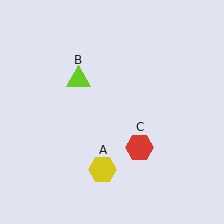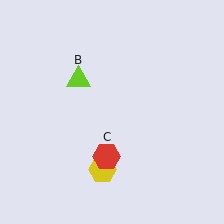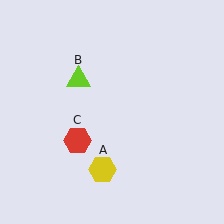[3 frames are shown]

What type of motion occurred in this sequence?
The red hexagon (object C) rotated clockwise around the center of the scene.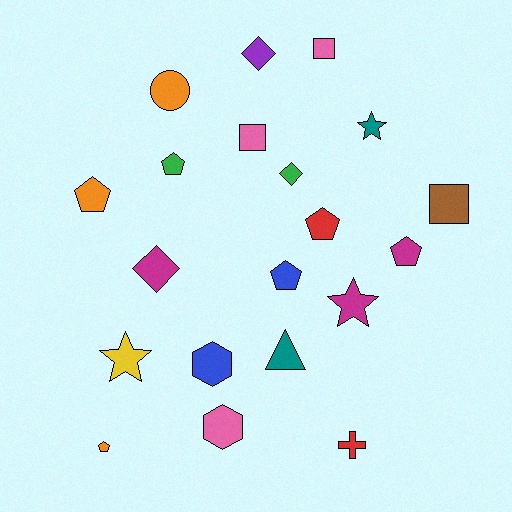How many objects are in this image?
There are 20 objects.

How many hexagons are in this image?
There are 2 hexagons.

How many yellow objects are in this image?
There is 1 yellow object.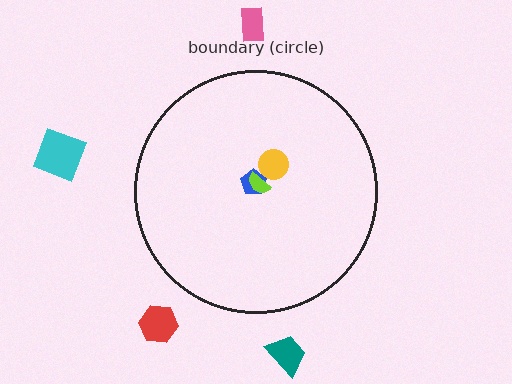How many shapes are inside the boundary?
3 inside, 4 outside.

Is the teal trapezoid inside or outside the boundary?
Outside.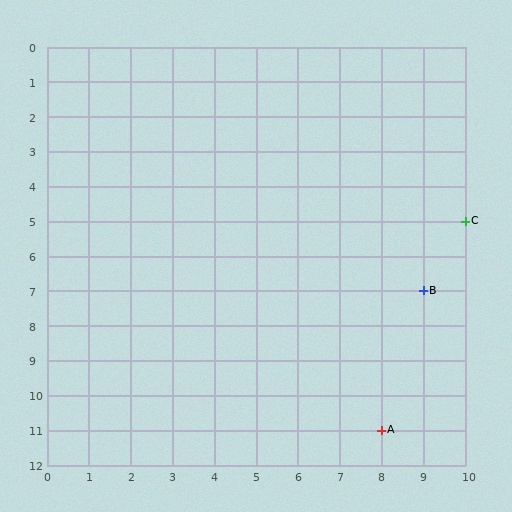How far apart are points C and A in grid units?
Points C and A are 2 columns and 6 rows apart (about 6.3 grid units diagonally).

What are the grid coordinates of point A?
Point A is at grid coordinates (8, 11).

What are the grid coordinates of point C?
Point C is at grid coordinates (10, 5).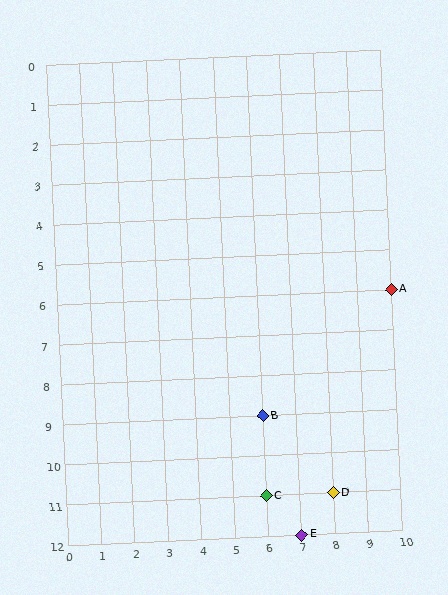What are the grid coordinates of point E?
Point E is at grid coordinates (7, 12).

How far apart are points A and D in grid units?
Points A and D are 2 columns and 5 rows apart (about 5.4 grid units diagonally).